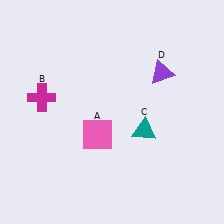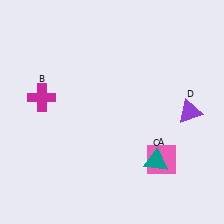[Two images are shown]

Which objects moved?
The objects that moved are: the pink square (A), the teal triangle (C), the purple triangle (D).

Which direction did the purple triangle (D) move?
The purple triangle (D) moved down.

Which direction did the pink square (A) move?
The pink square (A) moved right.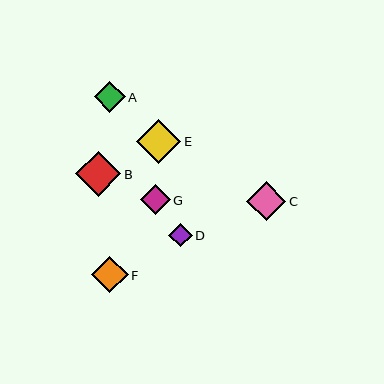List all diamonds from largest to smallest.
From largest to smallest: B, E, C, F, A, G, D.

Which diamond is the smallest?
Diamond D is the smallest with a size of approximately 23 pixels.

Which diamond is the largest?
Diamond B is the largest with a size of approximately 45 pixels.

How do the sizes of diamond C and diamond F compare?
Diamond C and diamond F are approximately the same size.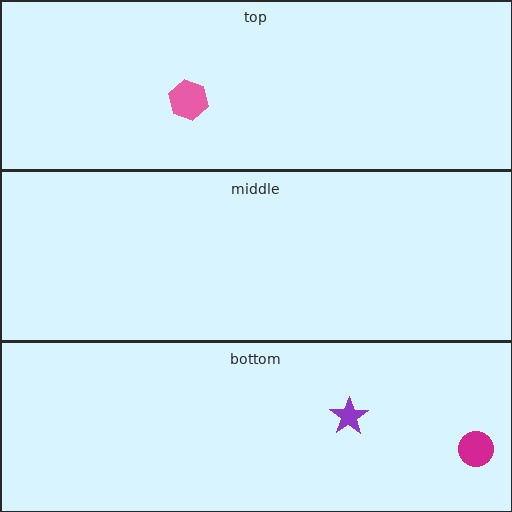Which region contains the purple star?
The bottom region.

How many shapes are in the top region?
1.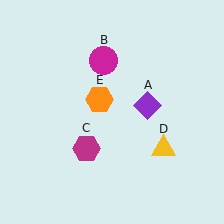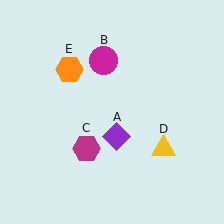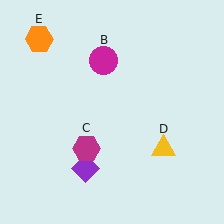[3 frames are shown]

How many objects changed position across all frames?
2 objects changed position: purple diamond (object A), orange hexagon (object E).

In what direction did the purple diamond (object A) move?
The purple diamond (object A) moved down and to the left.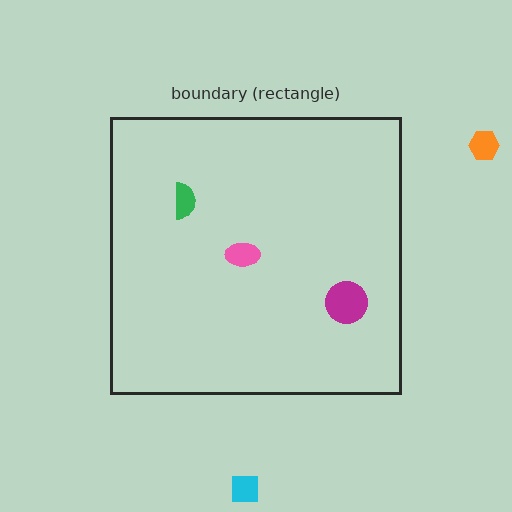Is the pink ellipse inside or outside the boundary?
Inside.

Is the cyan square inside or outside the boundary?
Outside.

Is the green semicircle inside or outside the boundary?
Inside.